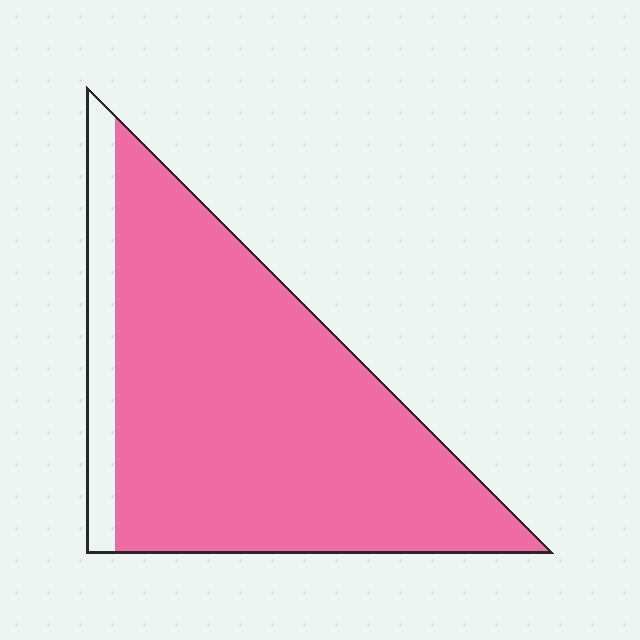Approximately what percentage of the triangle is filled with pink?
Approximately 90%.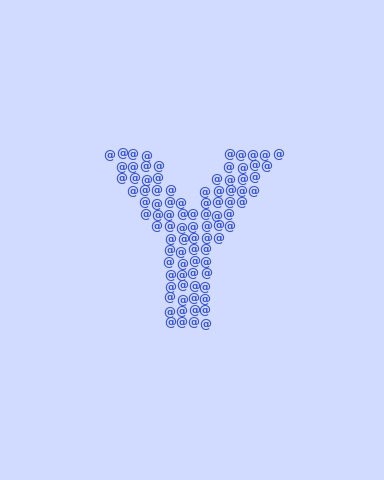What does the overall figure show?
The overall figure shows the letter Y.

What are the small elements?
The small elements are at signs.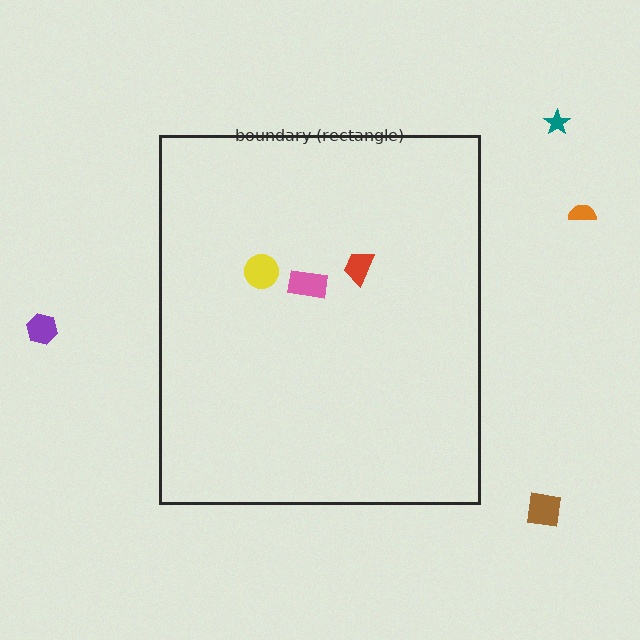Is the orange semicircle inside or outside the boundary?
Outside.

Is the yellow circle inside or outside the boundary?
Inside.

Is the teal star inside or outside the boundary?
Outside.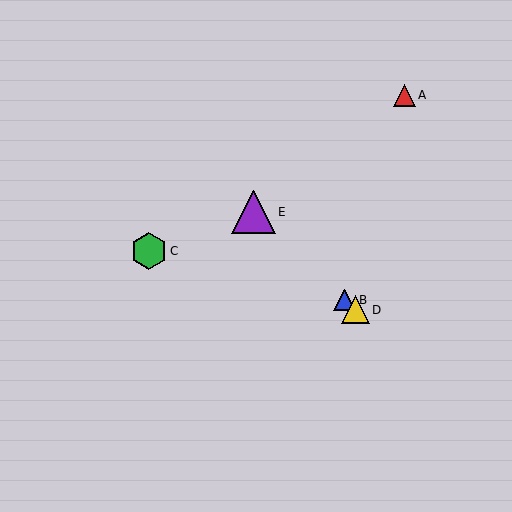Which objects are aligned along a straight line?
Objects B, D, E are aligned along a straight line.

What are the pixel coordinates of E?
Object E is at (253, 212).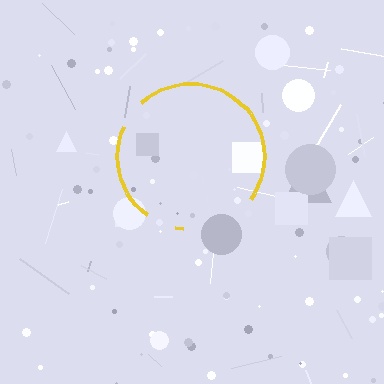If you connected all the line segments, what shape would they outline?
They would outline a circle.